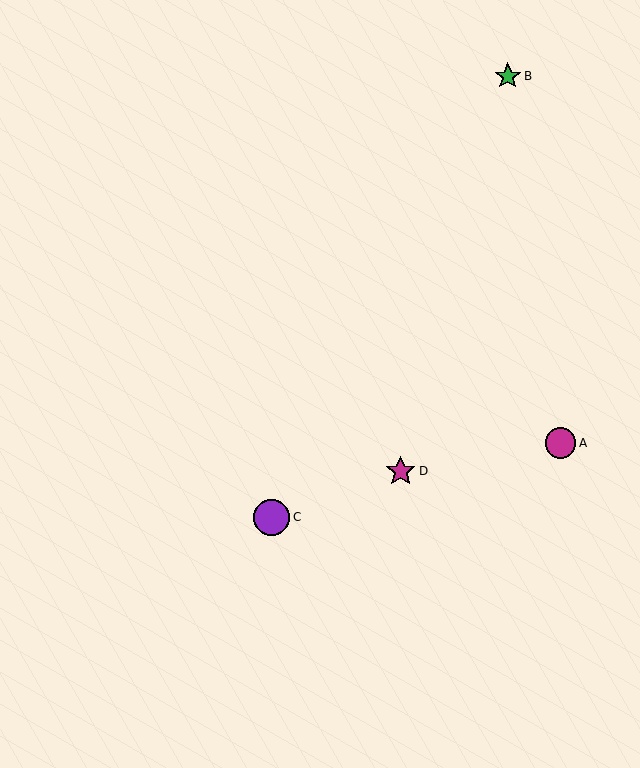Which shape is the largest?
The purple circle (labeled C) is the largest.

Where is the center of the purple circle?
The center of the purple circle is at (272, 517).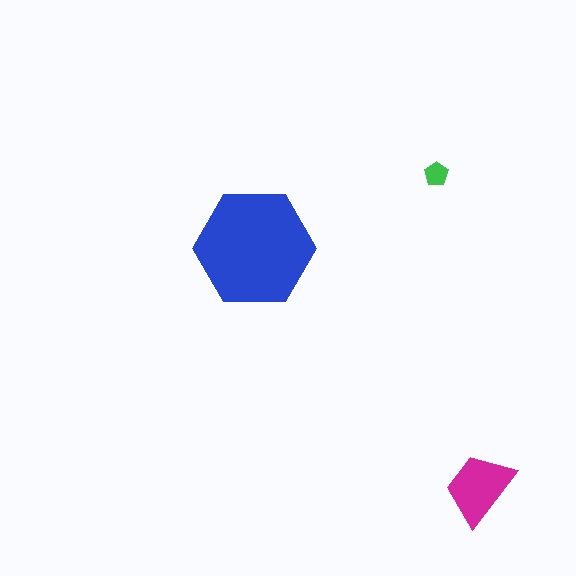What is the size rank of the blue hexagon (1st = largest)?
1st.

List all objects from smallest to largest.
The green pentagon, the magenta trapezoid, the blue hexagon.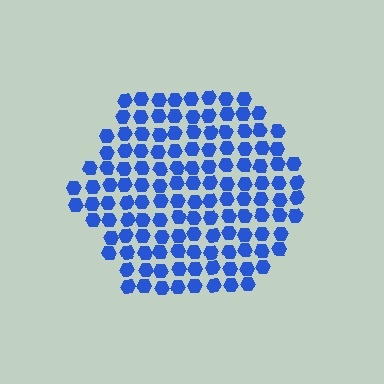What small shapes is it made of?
It is made of small hexagons.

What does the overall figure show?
The overall figure shows a hexagon.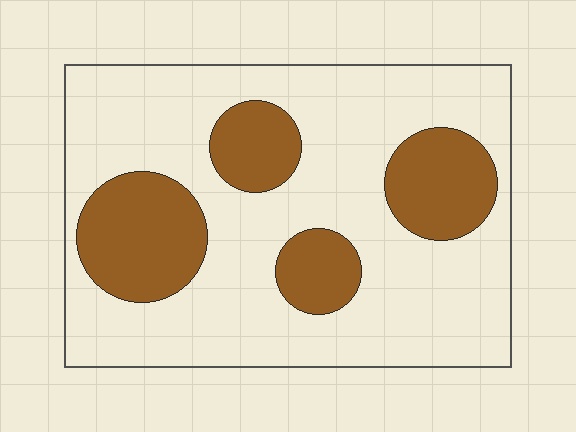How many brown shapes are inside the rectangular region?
4.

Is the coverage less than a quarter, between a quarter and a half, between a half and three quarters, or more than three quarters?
Between a quarter and a half.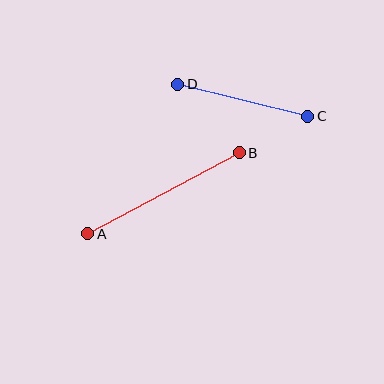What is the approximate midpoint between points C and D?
The midpoint is at approximately (243, 100) pixels.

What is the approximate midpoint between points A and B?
The midpoint is at approximately (164, 193) pixels.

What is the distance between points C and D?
The distance is approximately 134 pixels.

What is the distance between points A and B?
The distance is approximately 172 pixels.